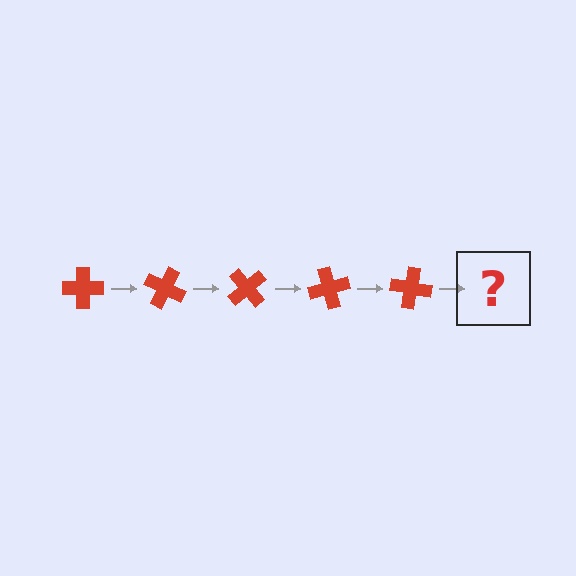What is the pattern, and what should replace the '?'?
The pattern is that the cross rotates 25 degrees each step. The '?' should be a red cross rotated 125 degrees.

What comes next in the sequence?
The next element should be a red cross rotated 125 degrees.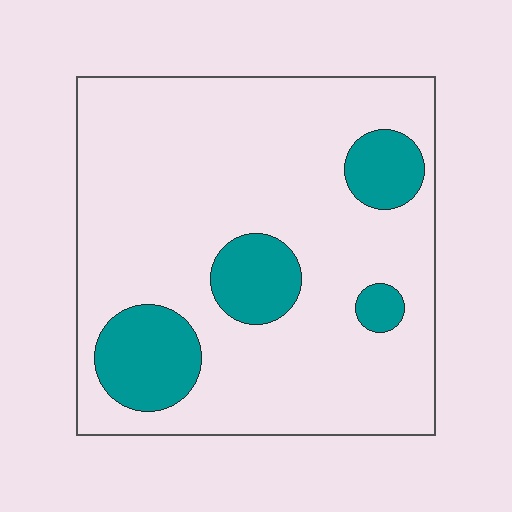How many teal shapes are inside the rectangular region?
4.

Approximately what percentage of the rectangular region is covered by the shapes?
Approximately 20%.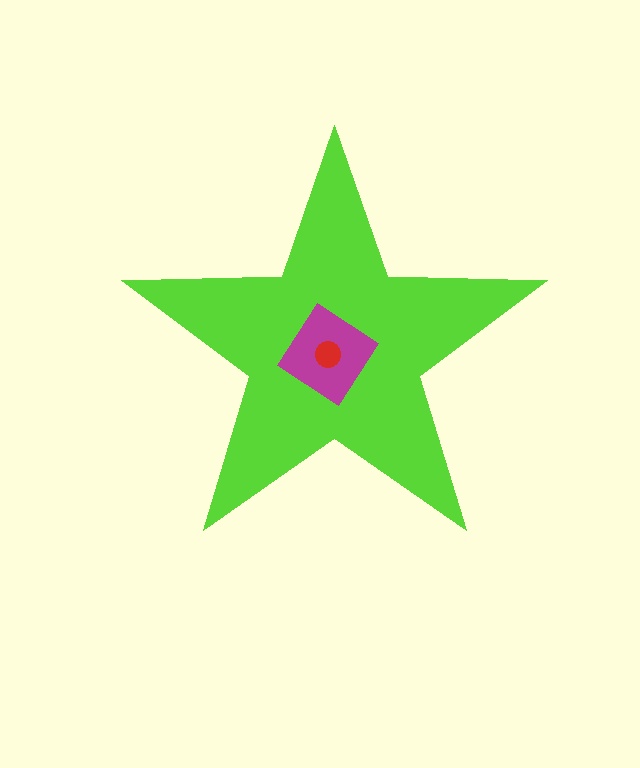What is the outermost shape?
The lime star.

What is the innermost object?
The red circle.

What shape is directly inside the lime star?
The magenta diamond.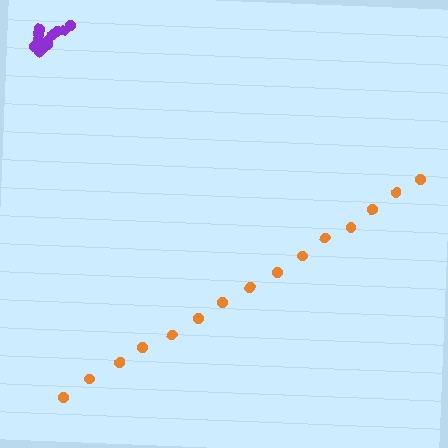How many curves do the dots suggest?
There are 2 distinct paths.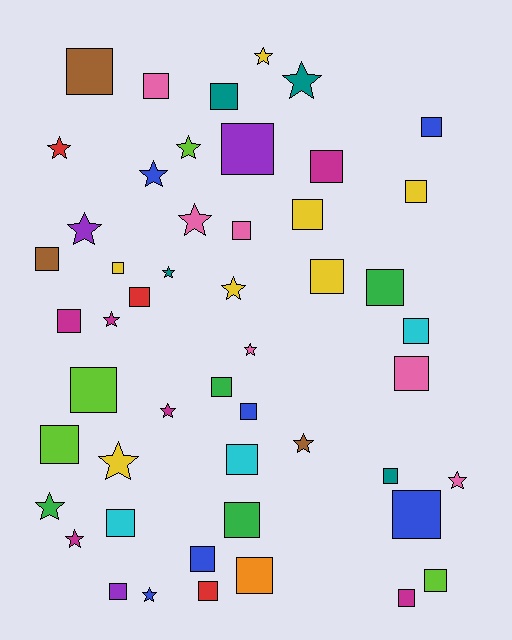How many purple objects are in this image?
There are 3 purple objects.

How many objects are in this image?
There are 50 objects.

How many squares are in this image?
There are 32 squares.